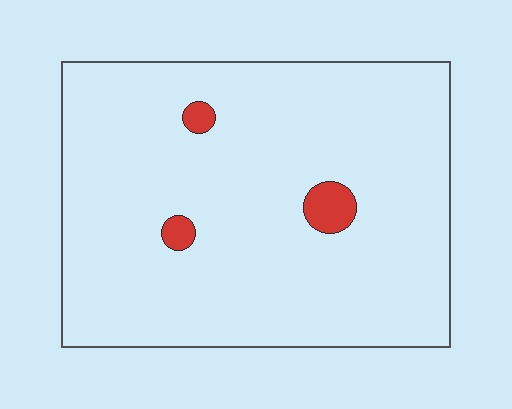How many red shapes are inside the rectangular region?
3.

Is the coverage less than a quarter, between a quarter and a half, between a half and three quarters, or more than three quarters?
Less than a quarter.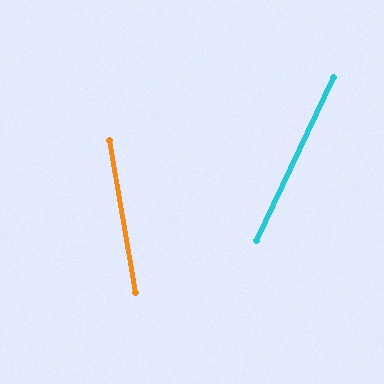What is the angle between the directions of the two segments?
Approximately 35 degrees.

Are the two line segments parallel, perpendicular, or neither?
Neither parallel nor perpendicular — they differ by about 35°.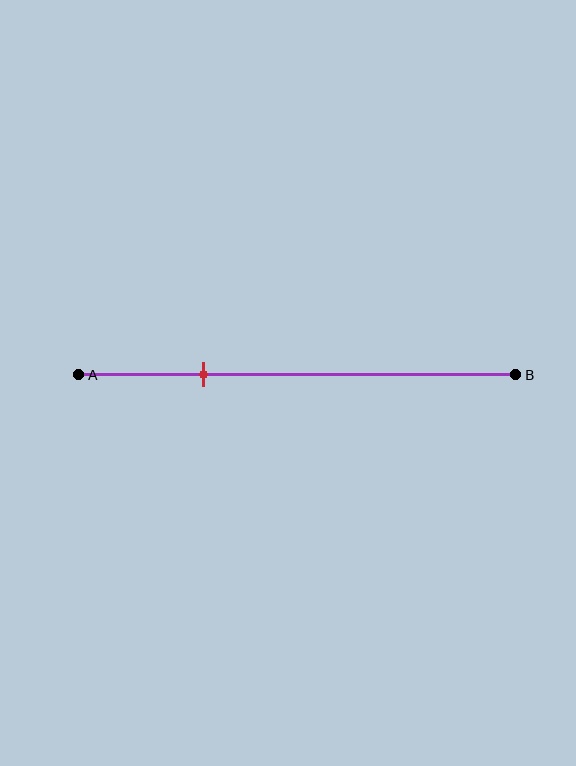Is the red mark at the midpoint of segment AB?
No, the mark is at about 30% from A, not at the 50% midpoint.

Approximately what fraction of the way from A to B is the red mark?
The red mark is approximately 30% of the way from A to B.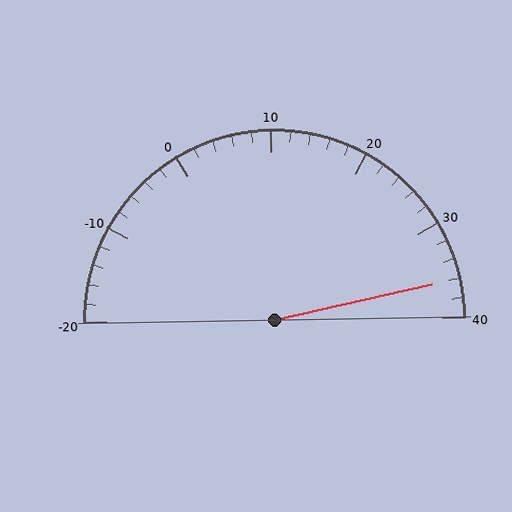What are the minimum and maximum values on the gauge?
The gauge ranges from -20 to 40.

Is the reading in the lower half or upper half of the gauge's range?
The reading is in the upper half of the range (-20 to 40).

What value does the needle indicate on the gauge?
The needle indicates approximately 36.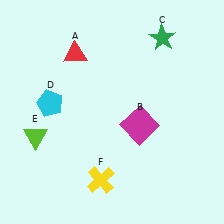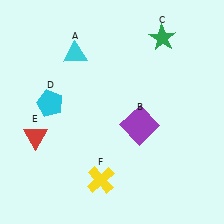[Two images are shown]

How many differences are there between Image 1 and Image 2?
There are 3 differences between the two images.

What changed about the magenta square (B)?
In Image 1, B is magenta. In Image 2, it changed to purple.